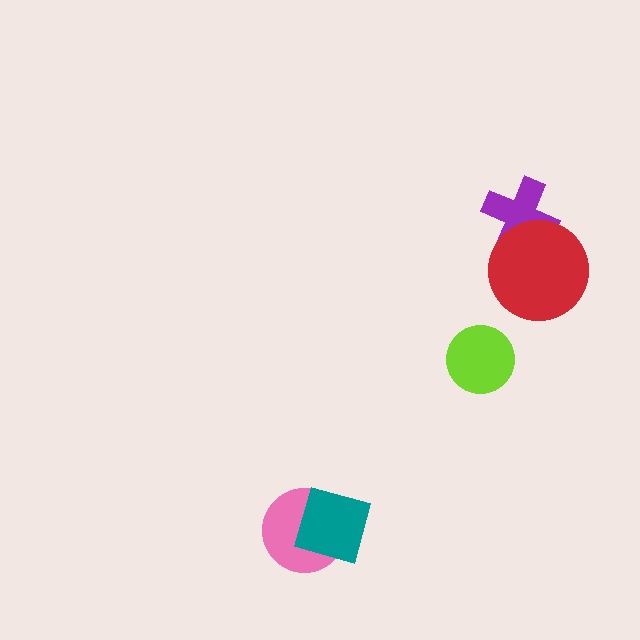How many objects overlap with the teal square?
1 object overlaps with the teal square.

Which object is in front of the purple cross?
The red circle is in front of the purple cross.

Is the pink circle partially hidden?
Yes, it is partially covered by another shape.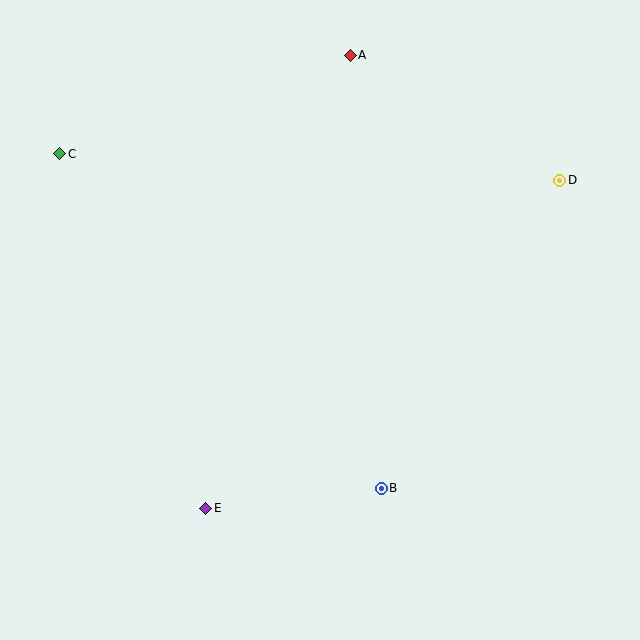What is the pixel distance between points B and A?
The distance between B and A is 434 pixels.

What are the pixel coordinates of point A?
Point A is at (350, 55).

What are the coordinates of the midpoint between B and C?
The midpoint between B and C is at (221, 321).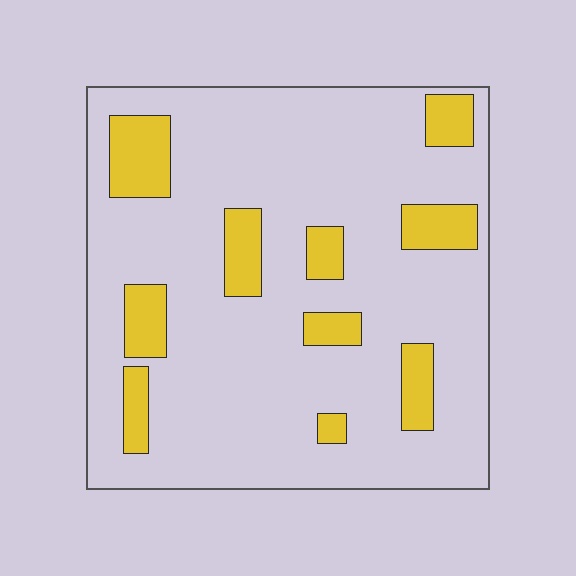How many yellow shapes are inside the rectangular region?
10.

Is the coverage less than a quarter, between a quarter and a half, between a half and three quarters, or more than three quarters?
Less than a quarter.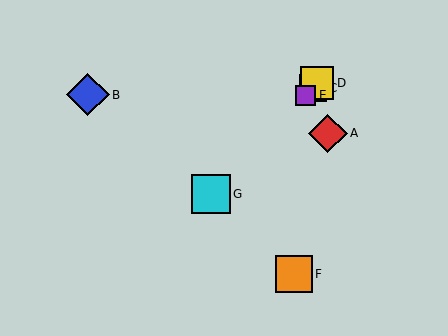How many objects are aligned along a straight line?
4 objects (C, D, E, G) are aligned along a straight line.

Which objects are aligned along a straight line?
Objects C, D, E, G are aligned along a straight line.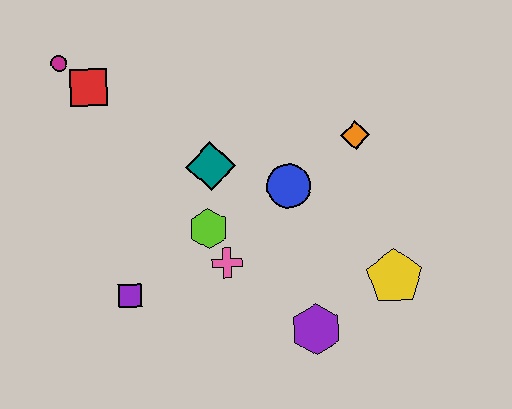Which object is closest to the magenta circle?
The red square is closest to the magenta circle.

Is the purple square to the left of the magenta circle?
No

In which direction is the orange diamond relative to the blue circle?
The orange diamond is to the right of the blue circle.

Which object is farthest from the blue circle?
The magenta circle is farthest from the blue circle.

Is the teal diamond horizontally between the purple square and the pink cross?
Yes